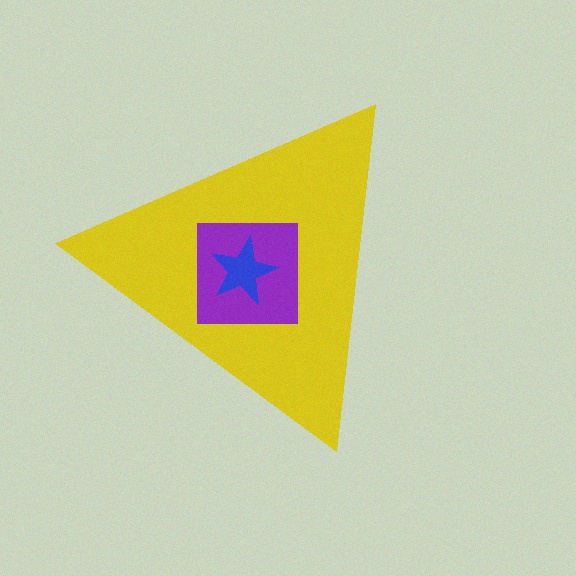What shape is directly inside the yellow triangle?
The purple square.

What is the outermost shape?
The yellow triangle.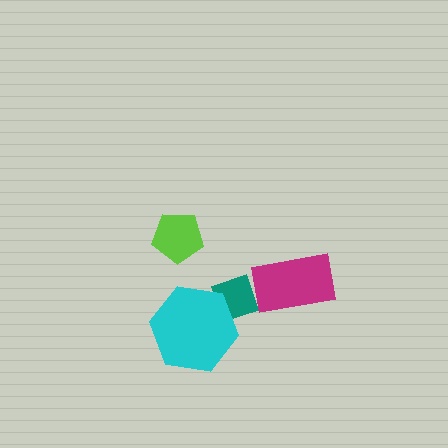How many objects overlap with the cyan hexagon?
1 object overlaps with the cyan hexagon.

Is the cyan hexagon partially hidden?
No, no other shape covers it.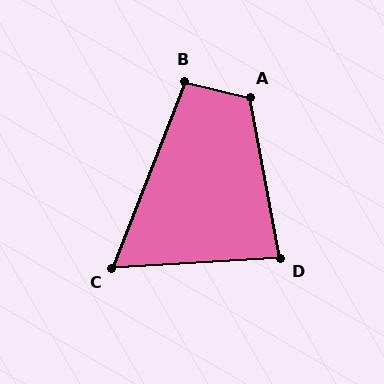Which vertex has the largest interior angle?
A, at approximately 115 degrees.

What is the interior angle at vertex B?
Approximately 97 degrees (obtuse).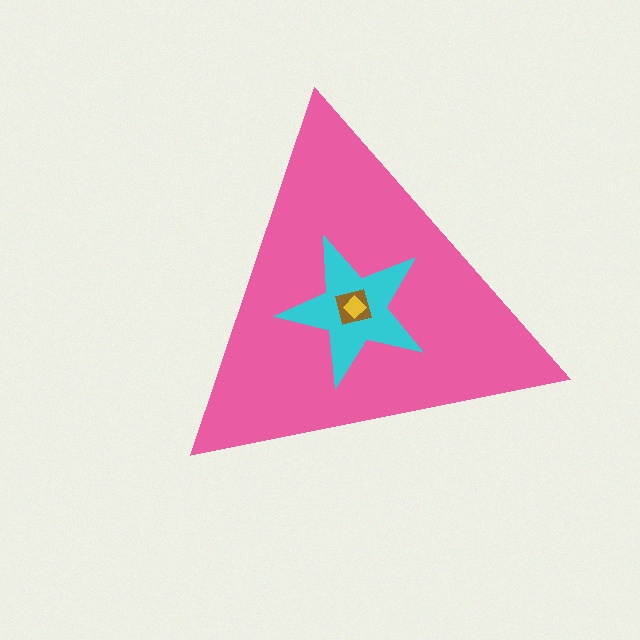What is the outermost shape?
The pink triangle.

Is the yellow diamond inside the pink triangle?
Yes.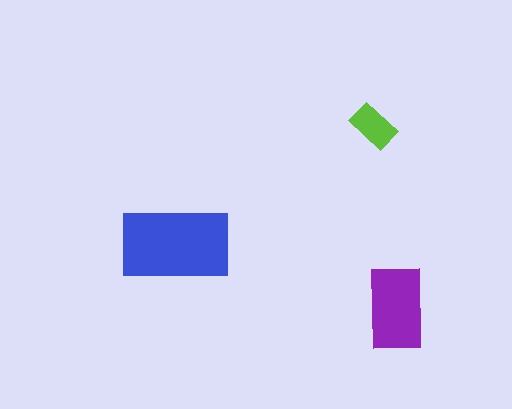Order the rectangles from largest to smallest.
the blue one, the purple one, the lime one.